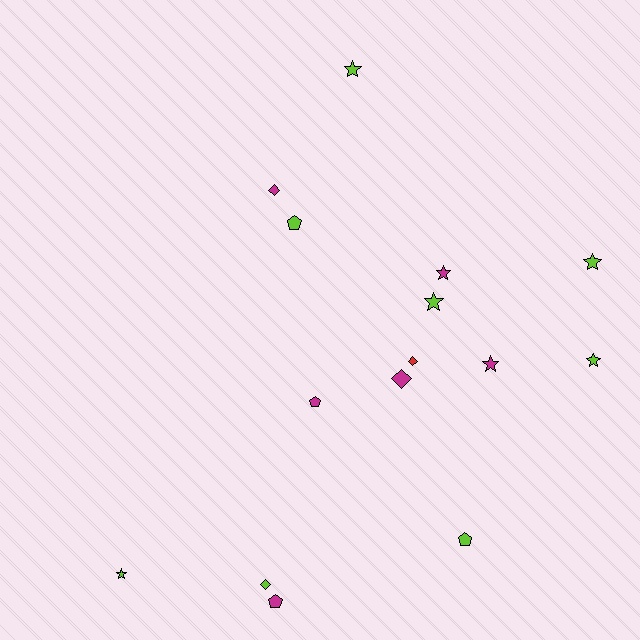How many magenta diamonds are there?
There are 2 magenta diamonds.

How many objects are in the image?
There are 15 objects.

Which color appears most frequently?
Lime, with 8 objects.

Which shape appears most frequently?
Star, with 7 objects.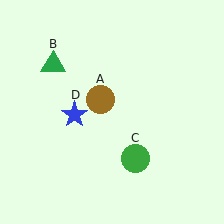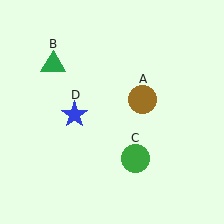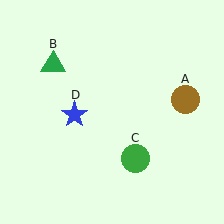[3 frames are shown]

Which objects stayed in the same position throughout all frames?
Green triangle (object B) and green circle (object C) and blue star (object D) remained stationary.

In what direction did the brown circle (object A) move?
The brown circle (object A) moved right.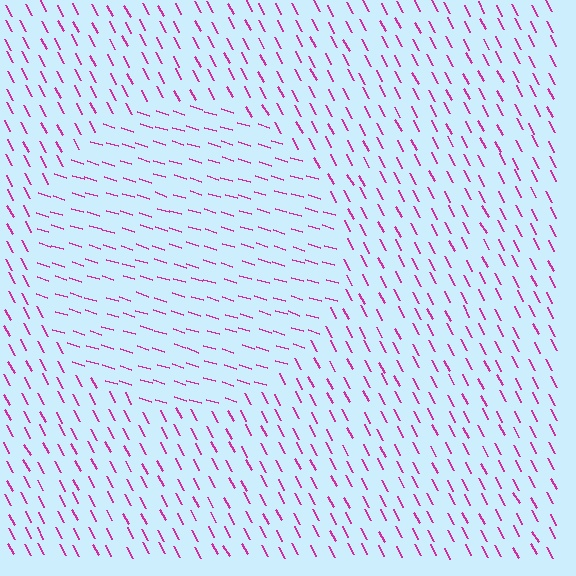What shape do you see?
I see a circle.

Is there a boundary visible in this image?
Yes, there is a texture boundary formed by a change in line orientation.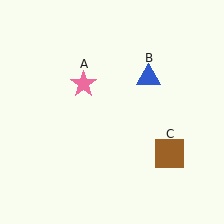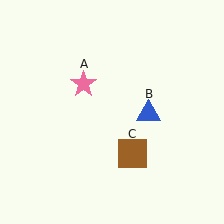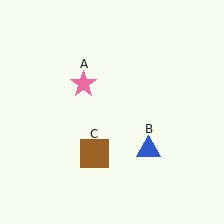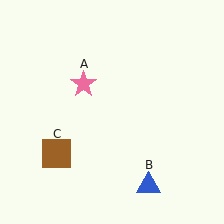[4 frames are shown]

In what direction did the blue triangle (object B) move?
The blue triangle (object B) moved down.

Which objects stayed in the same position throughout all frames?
Pink star (object A) remained stationary.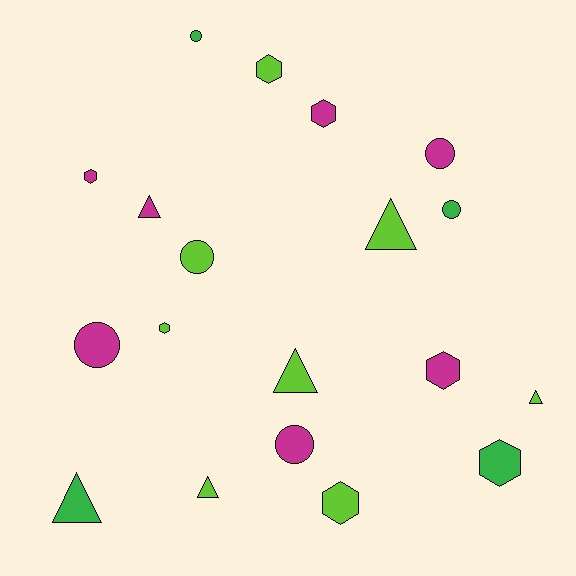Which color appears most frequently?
Lime, with 8 objects.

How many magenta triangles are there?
There is 1 magenta triangle.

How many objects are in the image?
There are 19 objects.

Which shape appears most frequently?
Hexagon, with 7 objects.